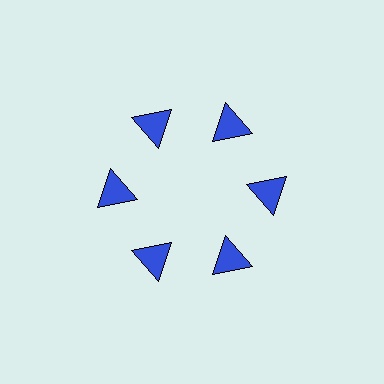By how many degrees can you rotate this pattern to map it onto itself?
The pattern maps onto itself every 60 degrees of rotation.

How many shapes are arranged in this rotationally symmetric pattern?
There are 6 shapes, arranged in 6 groups of 1.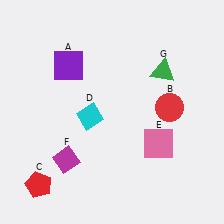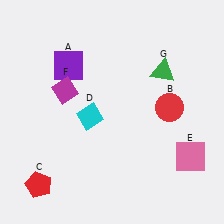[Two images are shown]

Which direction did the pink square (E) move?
The pink square (E) moved right.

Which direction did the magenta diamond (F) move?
The magenta diamond (F) moved up.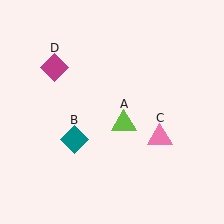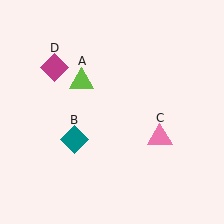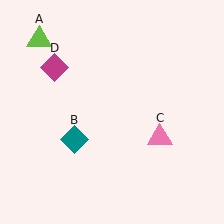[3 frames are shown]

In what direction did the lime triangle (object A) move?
The lime triangle (object A) moved up and to the left.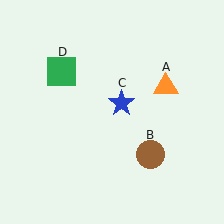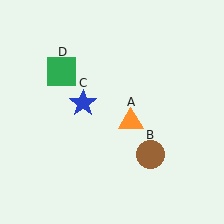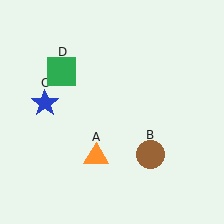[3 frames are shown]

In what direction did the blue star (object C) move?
The blue star (object C) moved left.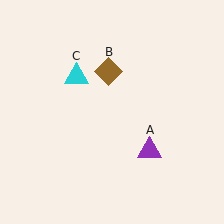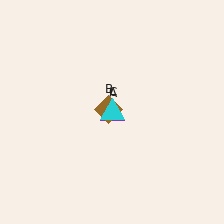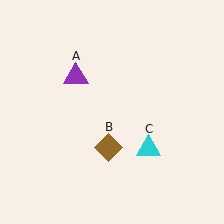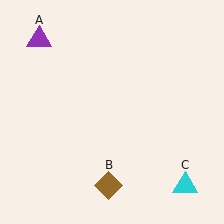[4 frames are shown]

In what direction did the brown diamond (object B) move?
The brown diamond (object B) moved down.